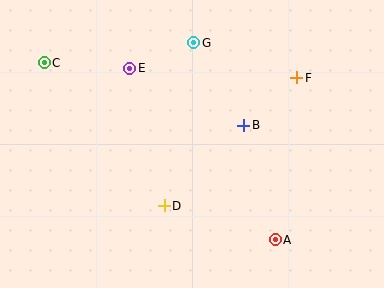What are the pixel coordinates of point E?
Point E is at (130, 68).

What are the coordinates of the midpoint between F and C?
The midpoint between F and C is at (170, 70).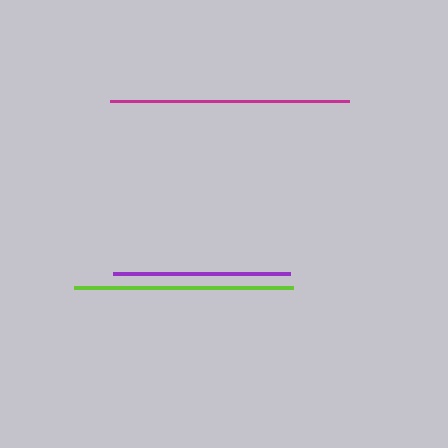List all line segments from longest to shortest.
From longest to shortest: magenta, lime, purple.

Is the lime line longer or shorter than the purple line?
The lime line is longer than the purple line.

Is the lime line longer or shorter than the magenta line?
The magenta line is longer than the lime line.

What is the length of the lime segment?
The lime segment is approximately 218 pixels long.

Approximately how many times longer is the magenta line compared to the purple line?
The magenta line is approximately 1.4 times the length of the purple line.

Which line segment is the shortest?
The purple line is the shortest at approximately 177 pixels.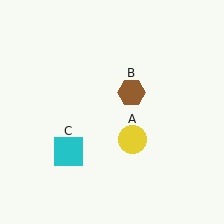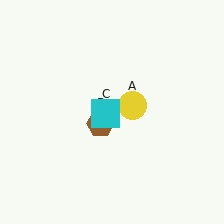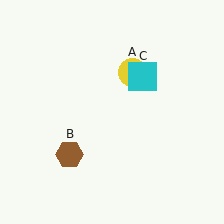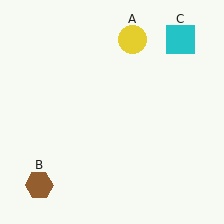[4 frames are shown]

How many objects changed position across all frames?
3 objects changed position: yellow circle (object A), brown hexagon (object B), cyan square (object C).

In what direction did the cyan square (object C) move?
The cyan square (object C) moved up and to the right.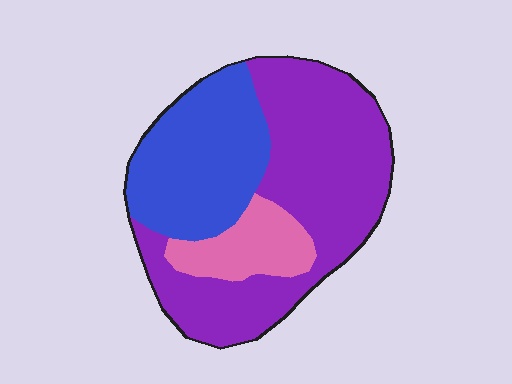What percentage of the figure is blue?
Blue takes up about one third (1/3) of the figure.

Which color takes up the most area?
Purple, at roughly 55%.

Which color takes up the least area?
Pink, at roughly 15%.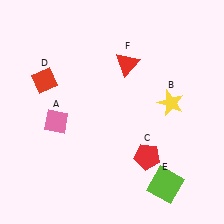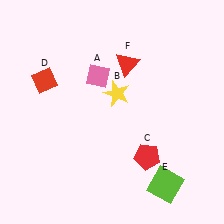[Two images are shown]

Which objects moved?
The objects that moved are: the pink diamond (A), the yellow star (B).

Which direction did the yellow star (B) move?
The yellow star (B) moved left.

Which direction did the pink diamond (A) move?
The pink diamond (A) moved up.